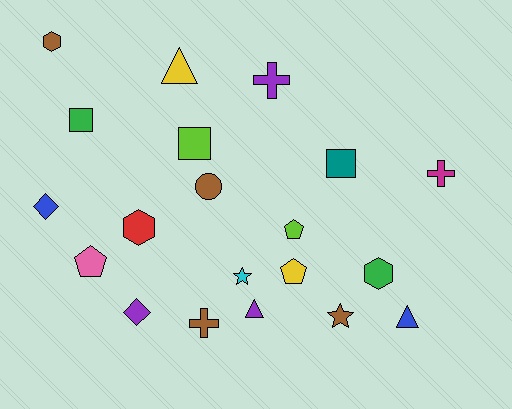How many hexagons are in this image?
There are 3 hexagons.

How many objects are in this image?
There are 20 objects.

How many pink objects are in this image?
There is 1 pink object.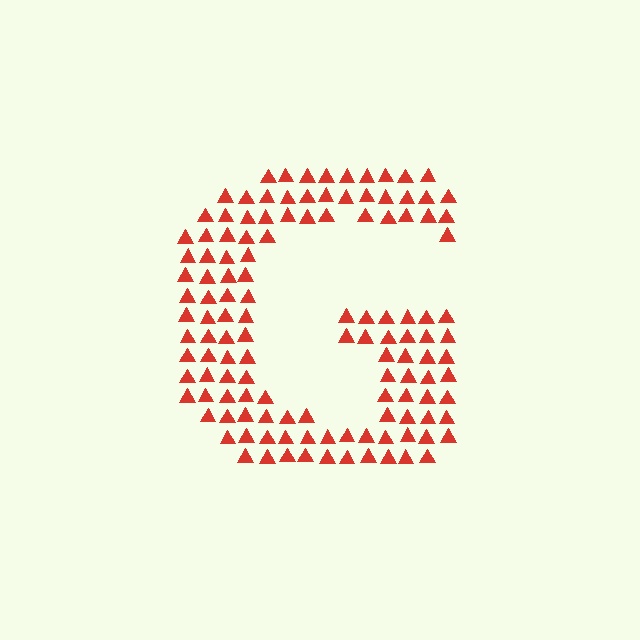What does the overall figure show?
The overall figure shows the letter G.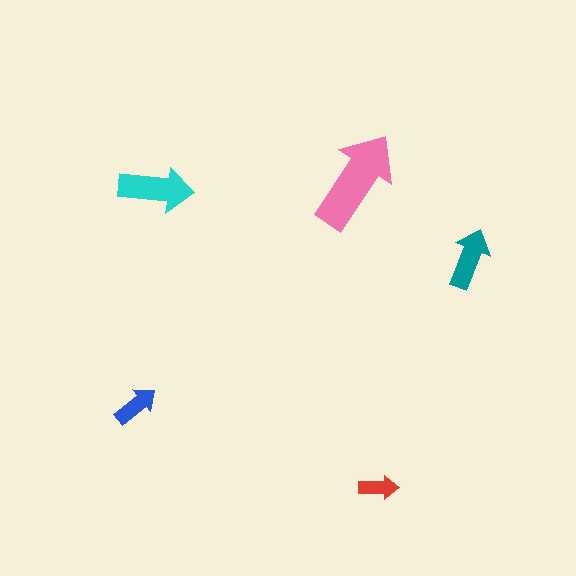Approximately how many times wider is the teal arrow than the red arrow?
About 1.5 times wider.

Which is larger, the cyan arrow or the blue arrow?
The cyan one.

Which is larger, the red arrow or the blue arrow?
The blue one.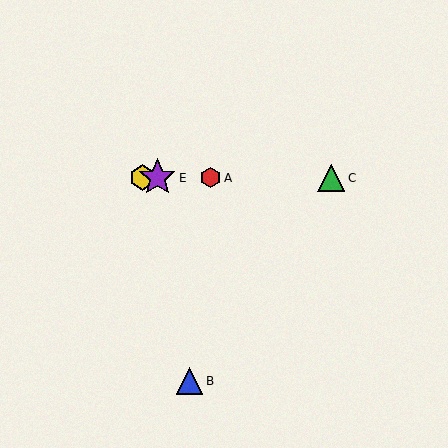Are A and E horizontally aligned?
Yes, both are at y≈178.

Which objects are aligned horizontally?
Objects A, C, D, E are aligned horizontally.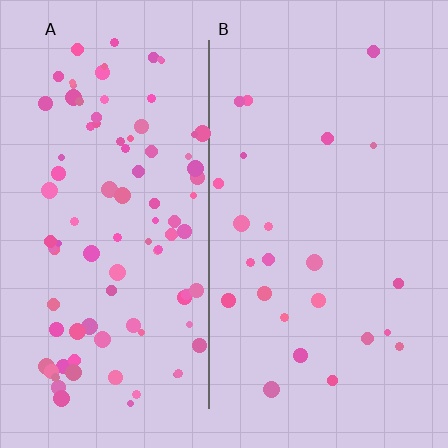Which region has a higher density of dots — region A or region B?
A (the left).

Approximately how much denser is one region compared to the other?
Approximately 4.0× — region A over region B.